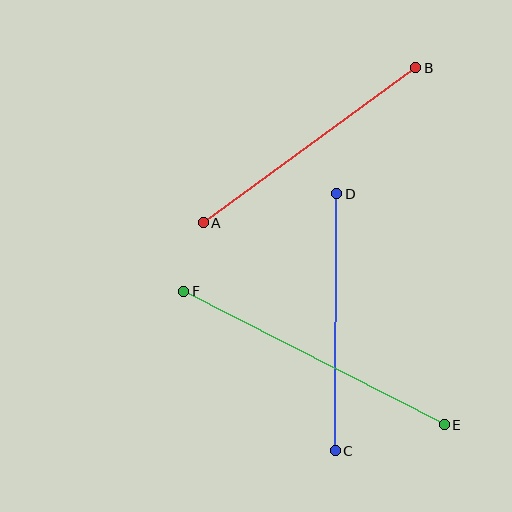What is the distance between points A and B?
The distance is approximately 263 pixels.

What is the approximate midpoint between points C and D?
The midpoint is at approximately (336, 322) pixels.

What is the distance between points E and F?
The distance is approximately 293 pixels.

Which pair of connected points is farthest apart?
Points E and F are farthest apart.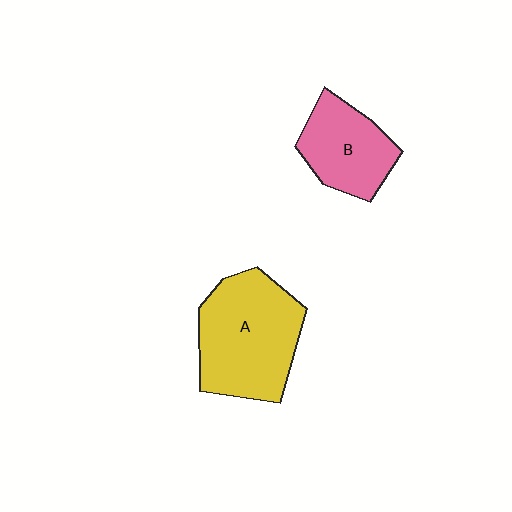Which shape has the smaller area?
Shape B (pink).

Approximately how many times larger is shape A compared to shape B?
Approximately 1.6 times.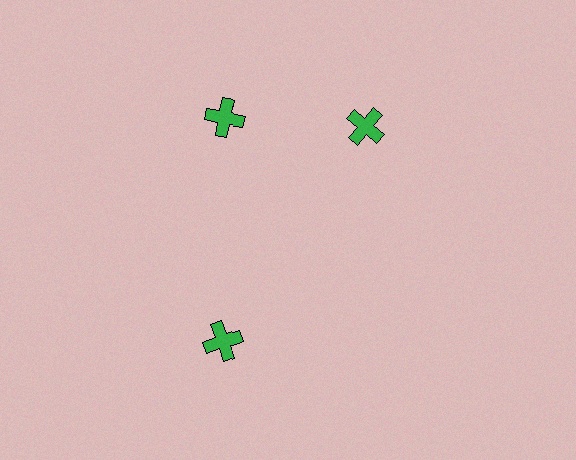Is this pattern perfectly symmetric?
No. The 3 green crosses are arranged in a ring, but one element near the 3 o'clock position is rotated out of alignment along the ring, breaking the 3-fold rotational symmetry.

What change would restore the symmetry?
The symmetry would be restored by rotating it back into even spacing with its neighbors so that all 3 crosses sit at equal angles and equal distance from the center.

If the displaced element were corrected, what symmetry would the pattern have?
It would have 3-fold rotational symmetry — the pattern would map onto itself every 120 degrees.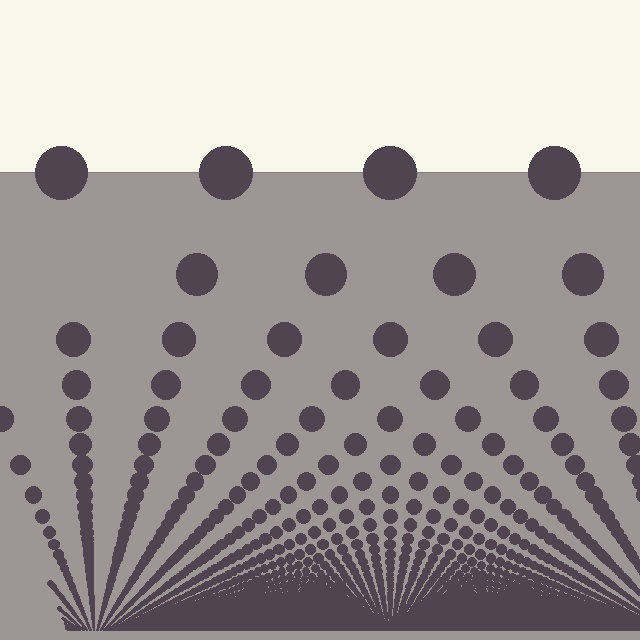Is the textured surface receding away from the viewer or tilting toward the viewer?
The surface appears to tilt toward the viewer. Texture elements get larger and sparser toward the top.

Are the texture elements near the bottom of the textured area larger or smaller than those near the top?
Smaller. The gradient is inverted — elements near the bottom are smaller and denser.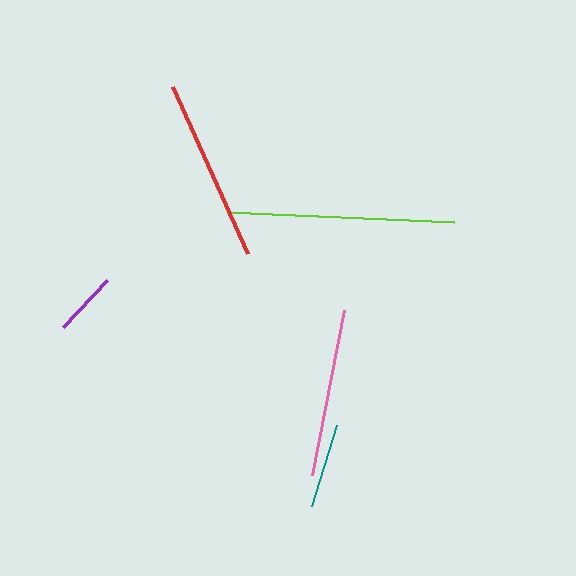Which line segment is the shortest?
The purple line is the shortest at approximately 64 pixels.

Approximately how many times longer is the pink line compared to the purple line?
The pink line is approximately 2.6 times the length of the purple line.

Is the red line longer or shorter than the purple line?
The red line is longer than the purple line.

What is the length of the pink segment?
The pink segment is approximately 168 pixels long.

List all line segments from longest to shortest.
From longest to shortest: lime, red, pink, teal, purple.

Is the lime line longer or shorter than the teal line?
The lime line is longer than the teal line.